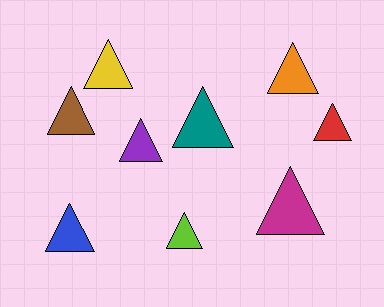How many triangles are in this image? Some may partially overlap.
There are 9 triangles.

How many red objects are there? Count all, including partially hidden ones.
There is 1 red object.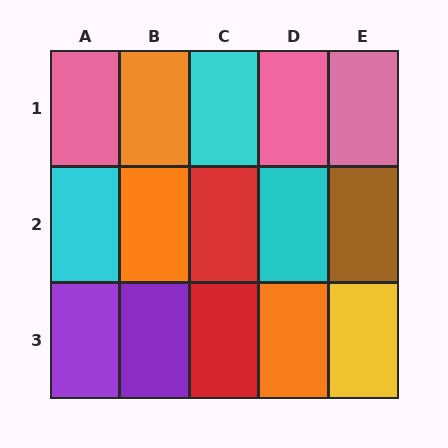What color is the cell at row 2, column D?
Cyan.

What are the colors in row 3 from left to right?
Purple, purple, red, orange, yellow.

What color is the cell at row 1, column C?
Cyan.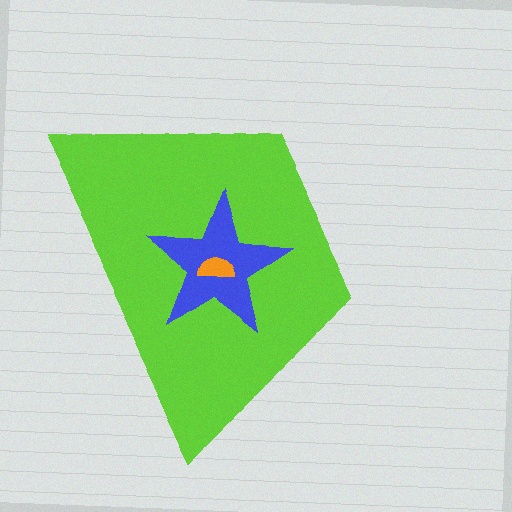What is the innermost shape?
The orange semicircle.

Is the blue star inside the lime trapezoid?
Yes.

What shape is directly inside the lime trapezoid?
The blue star.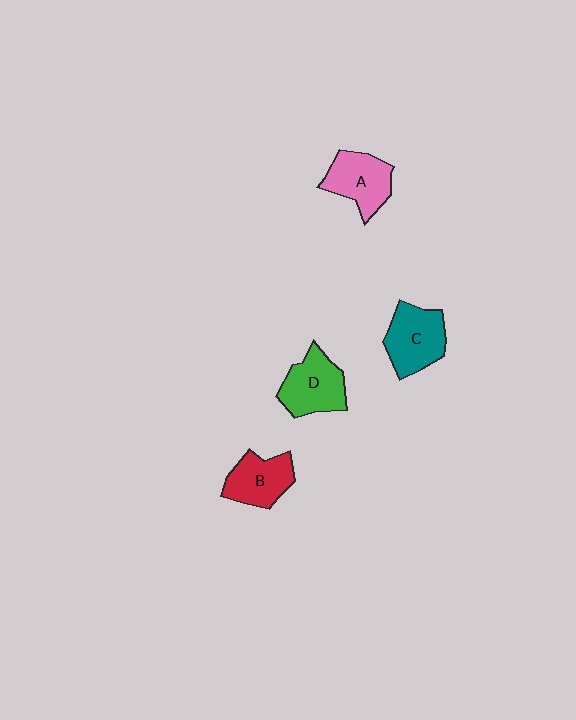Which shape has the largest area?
Shape C (teal).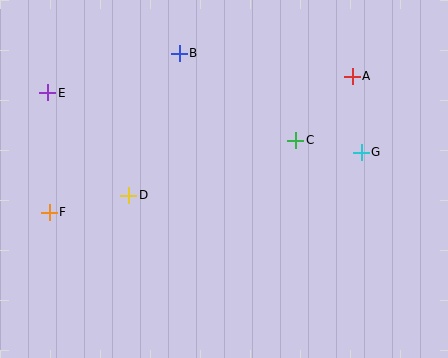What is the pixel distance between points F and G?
The distance between F and G is 318 pixels.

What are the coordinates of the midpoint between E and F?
The midpoint between E and F is at (49, 152).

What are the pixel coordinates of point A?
Point A is at (352, 76).